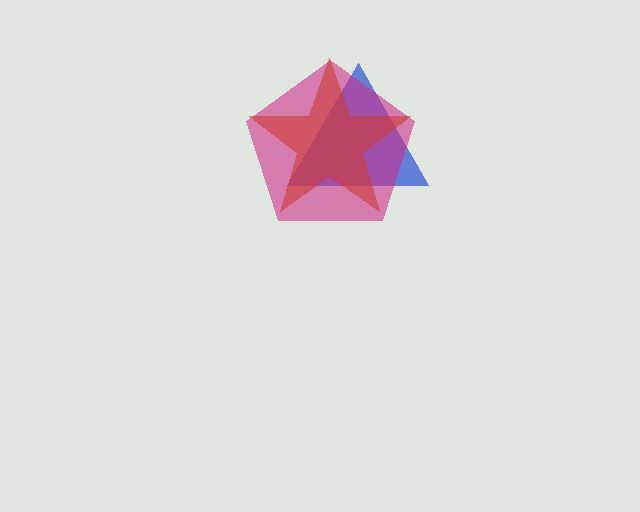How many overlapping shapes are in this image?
There are 3 overlapping shapes in the image.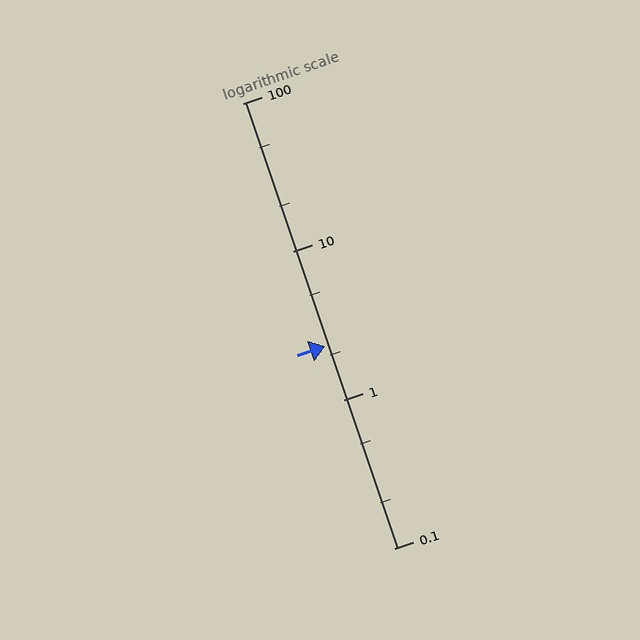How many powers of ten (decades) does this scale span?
The scale spans 3 decades, from 0.1 to 100.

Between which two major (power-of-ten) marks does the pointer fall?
The pointer is between 1 and 10.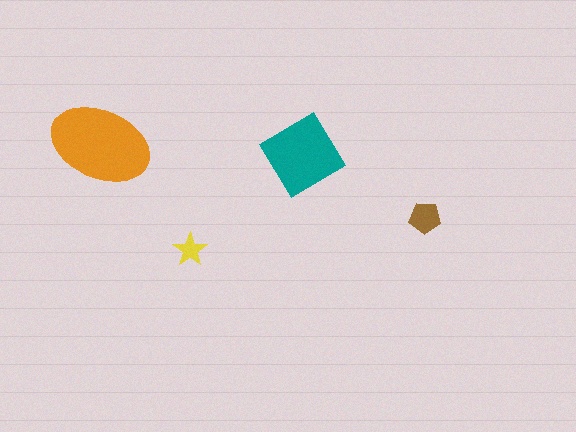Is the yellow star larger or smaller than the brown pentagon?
Smaller.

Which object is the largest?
The orange ellipse.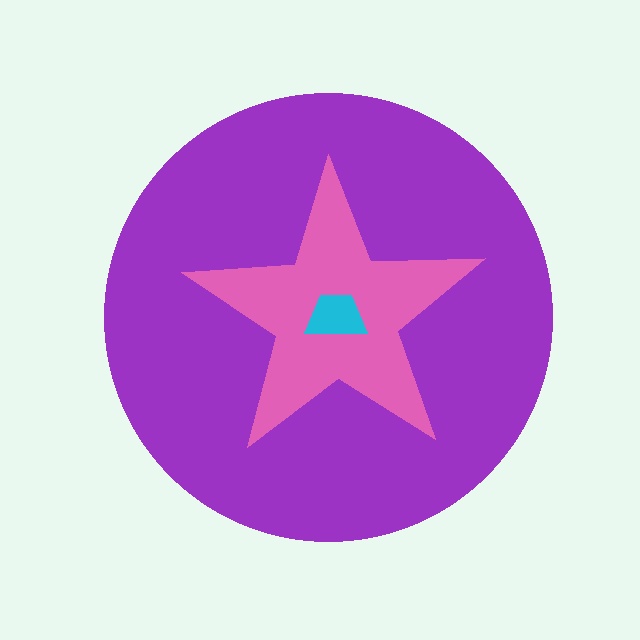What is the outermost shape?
The purple circle.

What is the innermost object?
The cyan trapezoid.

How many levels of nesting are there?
3.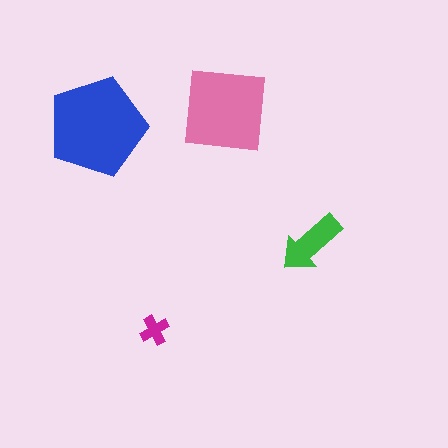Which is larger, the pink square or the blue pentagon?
The blue pentagon.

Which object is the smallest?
The magenta cross.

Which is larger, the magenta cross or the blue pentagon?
The blue pentagon.